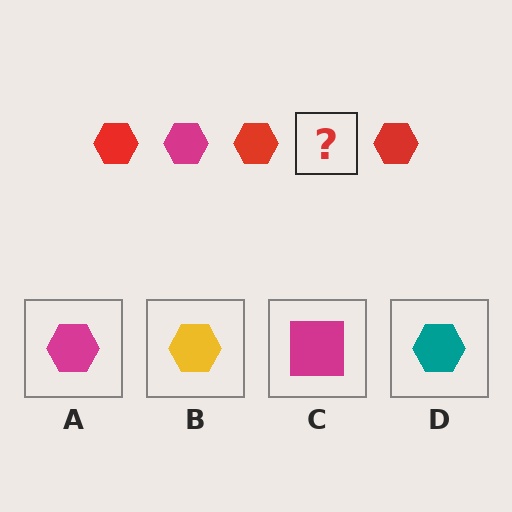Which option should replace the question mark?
Option A.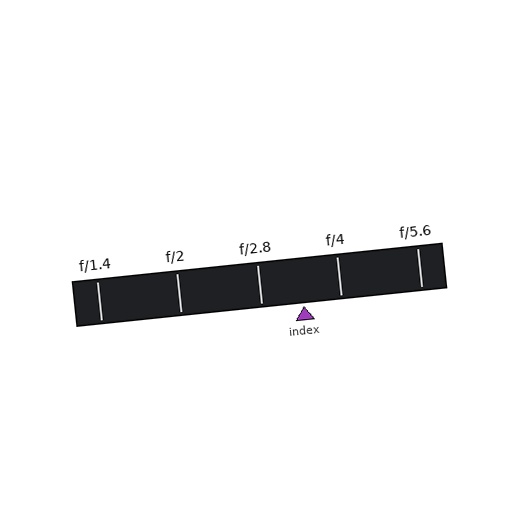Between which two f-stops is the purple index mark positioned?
The index mark is between f/2.8 and f/4.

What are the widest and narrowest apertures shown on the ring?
The widest aperture shown is f/1.4 and the narrowest is f/5.6.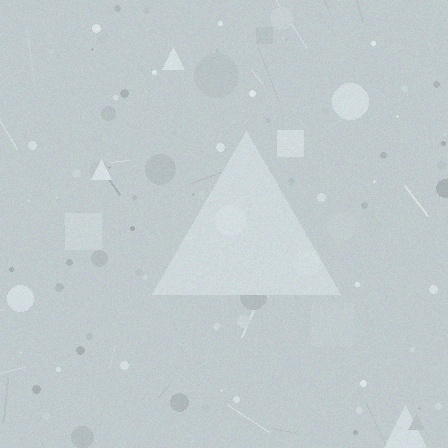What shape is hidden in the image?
A triangle is hidden in the image.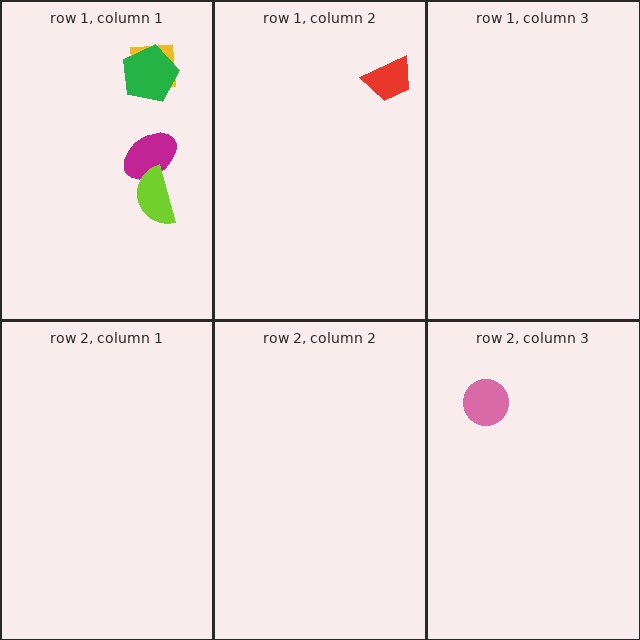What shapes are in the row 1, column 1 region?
The yellow square, the magenta ellipse, the green pentagon, the lime semicircle.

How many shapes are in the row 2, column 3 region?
1.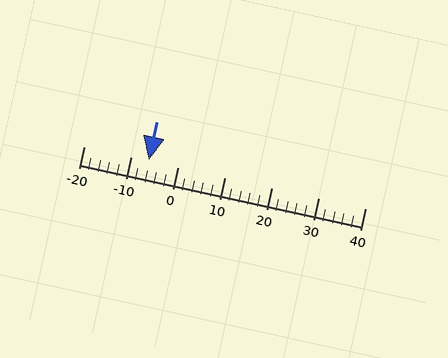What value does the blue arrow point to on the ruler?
The blue arrow points to approximately -6.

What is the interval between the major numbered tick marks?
The major tick marks are spaced 10 units apart.